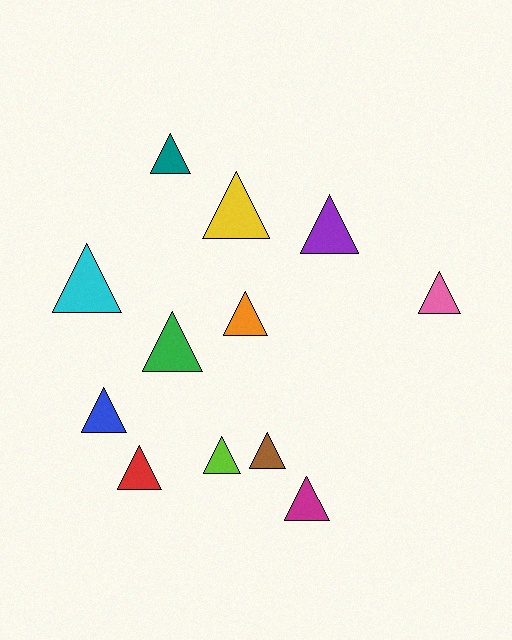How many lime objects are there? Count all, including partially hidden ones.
There is 1 lime object.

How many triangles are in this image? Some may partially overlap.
There are 12 triangles.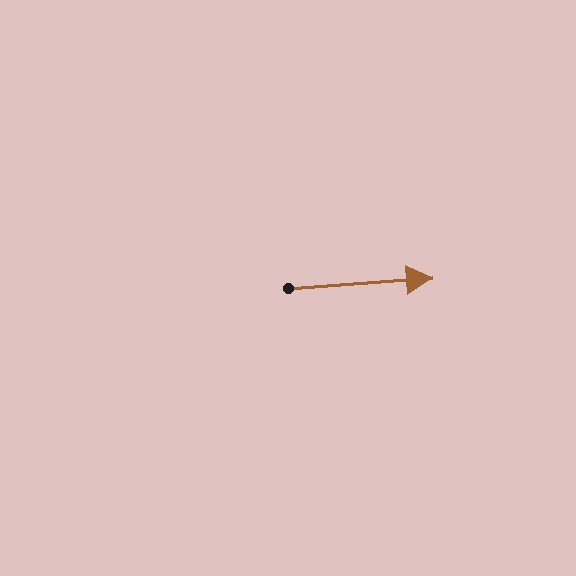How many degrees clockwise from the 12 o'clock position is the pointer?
Approximately 86 degrees.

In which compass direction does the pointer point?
East.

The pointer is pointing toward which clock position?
Roughly 3 o'clock.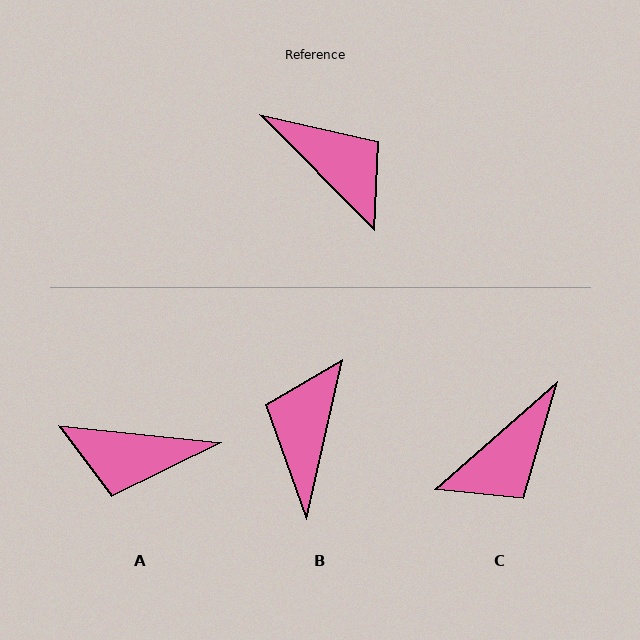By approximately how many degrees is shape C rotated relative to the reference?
Approximately 93 degrees clockwise.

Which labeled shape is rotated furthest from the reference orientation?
A, about 141 degrees away.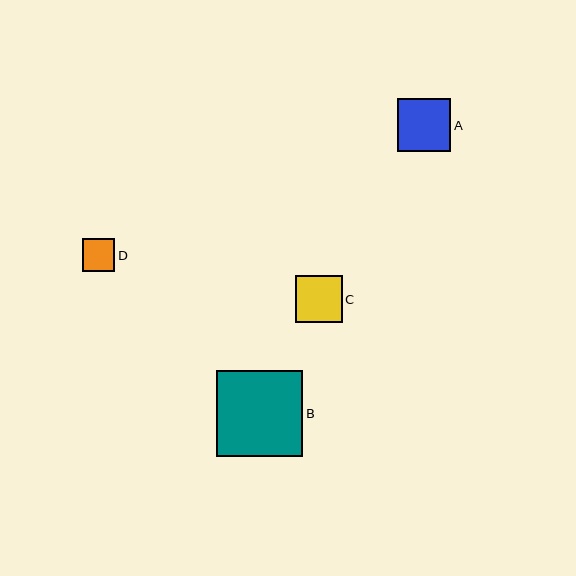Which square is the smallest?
Square D is the smallest with a size of approximately 33 pixels.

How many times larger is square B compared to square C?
Square B is approximately 1.8 times the size of square C.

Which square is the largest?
Square B is the largest with a size of approximately 86 pixels.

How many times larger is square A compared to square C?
Square A is approximately 1.1 times the size of square C.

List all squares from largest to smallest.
From largest to smallest: B, A, C, D.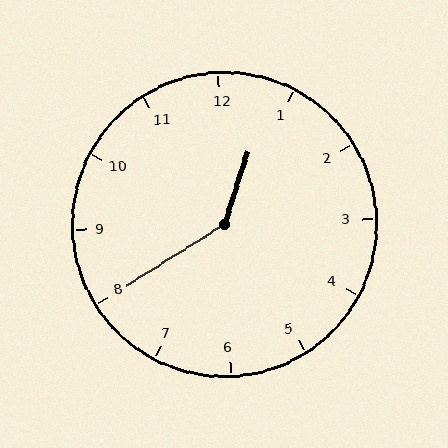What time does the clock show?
12:40.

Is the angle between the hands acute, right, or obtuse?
It is obtuse.